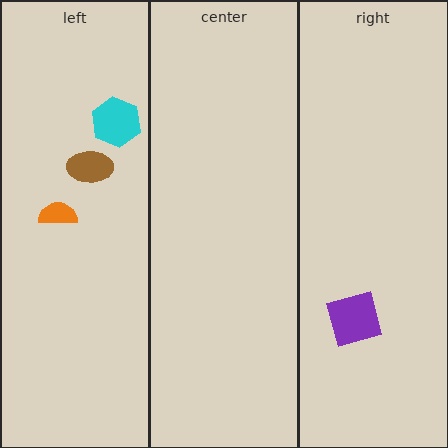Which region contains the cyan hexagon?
The left region.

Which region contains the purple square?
The right region.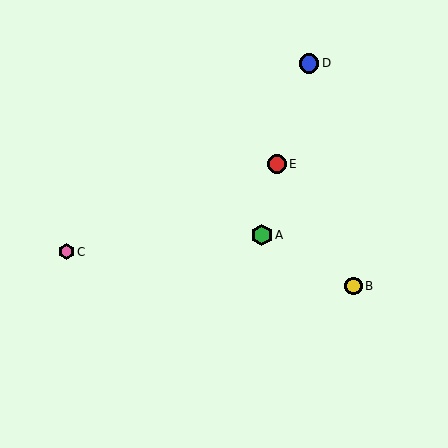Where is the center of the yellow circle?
The center of the yellow circle is at (353, 286).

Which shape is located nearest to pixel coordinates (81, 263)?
The pink hexagon (labeled C) at (66, 252) is nearest to that location.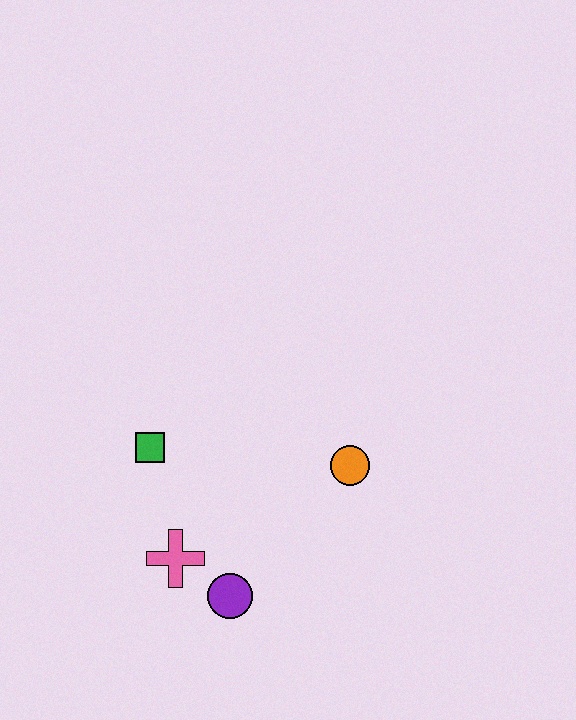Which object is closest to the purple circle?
The pink cross is closest to the purple circle.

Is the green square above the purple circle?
Yes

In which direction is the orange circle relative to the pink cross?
The orange circle is to the right of the pink cross.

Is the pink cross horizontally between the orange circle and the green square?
Yes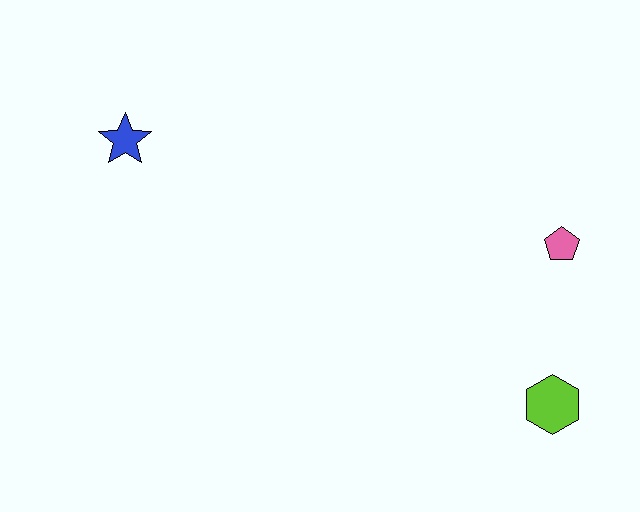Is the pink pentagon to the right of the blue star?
Yes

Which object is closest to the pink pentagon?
The lime hexagon is closest to the pink pentagon.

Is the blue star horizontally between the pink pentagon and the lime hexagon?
No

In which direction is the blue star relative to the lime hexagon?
The blue star is to the left of the lime hexagon.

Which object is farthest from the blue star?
The lime hexagon is farthest from the blue star.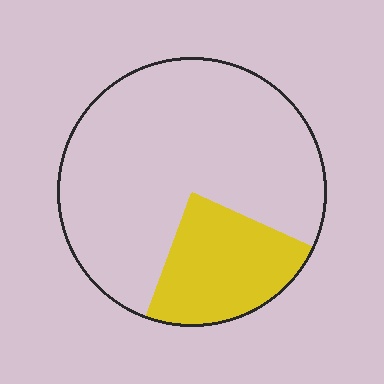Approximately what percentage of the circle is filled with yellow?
Approximately 25%.